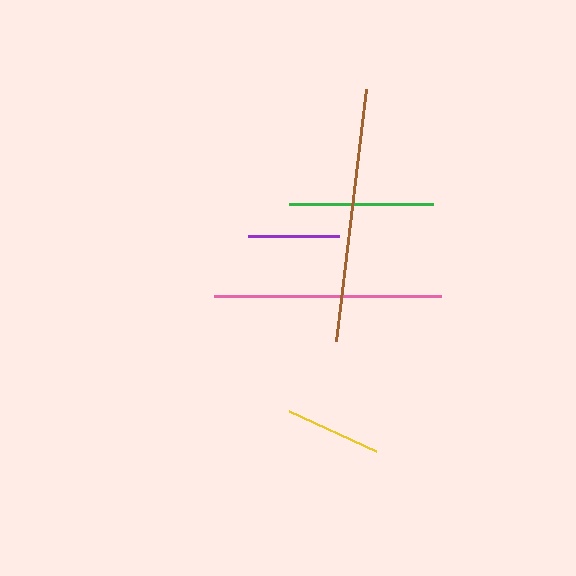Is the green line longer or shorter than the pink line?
The pink line is longer than the green line.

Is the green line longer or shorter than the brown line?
The brown line is longer than the green line.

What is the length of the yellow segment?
The yellow segment is approximately 96 pixels long.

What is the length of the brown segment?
The brown segment is approximately 254 pixels long.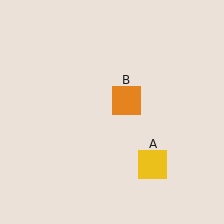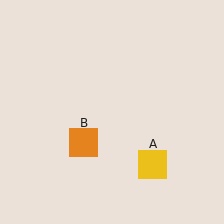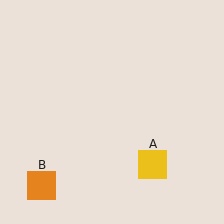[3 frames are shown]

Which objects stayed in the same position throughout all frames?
Yellow square (object A) remained stationary.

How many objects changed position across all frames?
1 object changed position: orange square (object B).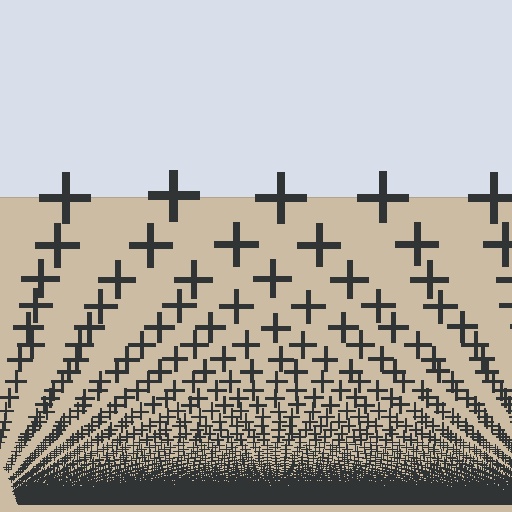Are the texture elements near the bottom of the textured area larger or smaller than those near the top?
Smaller. The gradient is inverted — elements near the bottom are smaller and denser.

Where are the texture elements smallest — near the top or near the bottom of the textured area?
Near the bottom.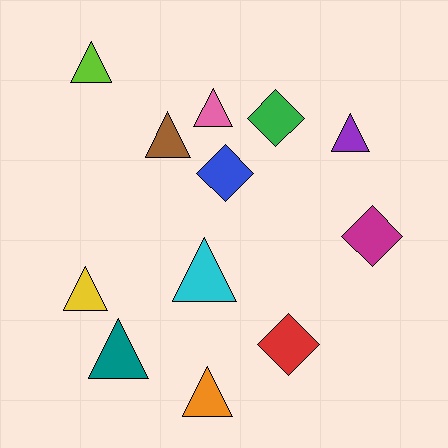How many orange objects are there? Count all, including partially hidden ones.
There is 1 orange object.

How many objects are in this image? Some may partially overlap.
There are 12 objects.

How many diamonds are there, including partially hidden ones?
There are 4 diamonds.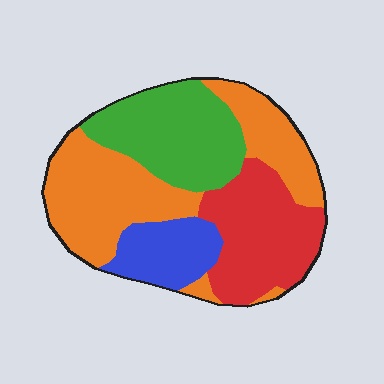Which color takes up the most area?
Orange, at roughly 40%.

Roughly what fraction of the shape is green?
Green takes up about one quarter (1/4) of the shape.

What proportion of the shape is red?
Red covers 25% of the shape.